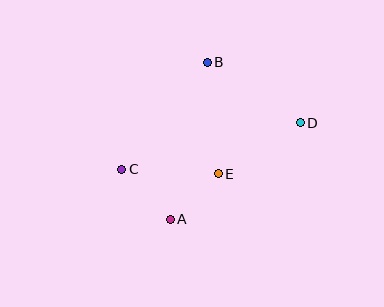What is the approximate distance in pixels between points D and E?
The distance between D and E is approximately 96 pixels.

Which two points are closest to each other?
Points A and E are closest to each other.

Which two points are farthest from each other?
Points C and D are farthest from each other.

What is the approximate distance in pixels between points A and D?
The distance between A and D is approximately 161 pixels.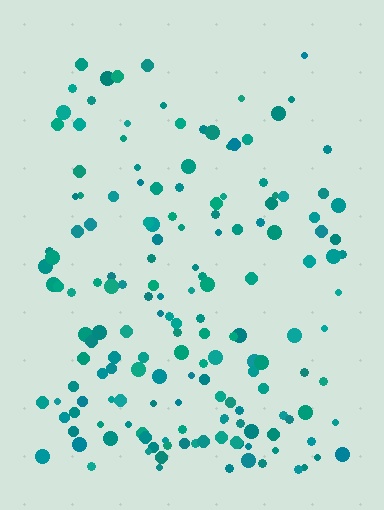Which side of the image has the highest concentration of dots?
The bottom.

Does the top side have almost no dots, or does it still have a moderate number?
Still a moderate number, just noticeably fewer than the bottom.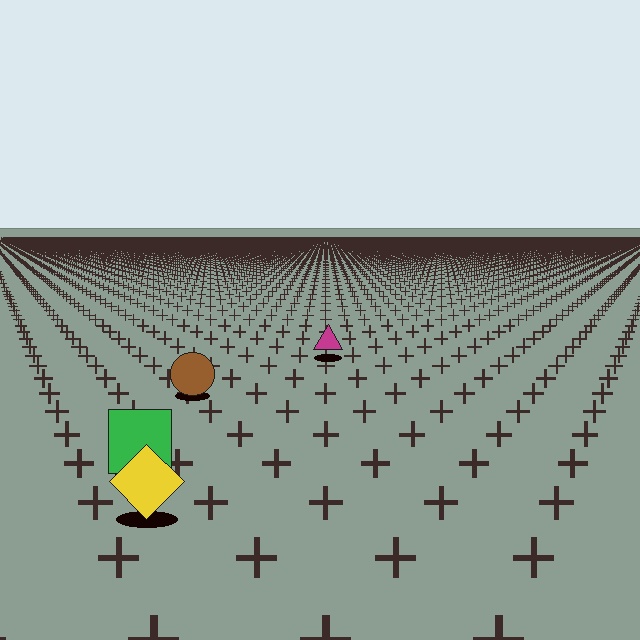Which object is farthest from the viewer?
The magenta triangle is farthest from the viewer. It appears smaller and the ground texture around it is denser.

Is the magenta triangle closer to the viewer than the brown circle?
No. The brown circle is closer — you can tell from the texture gradient: the ground texture is coarser near it.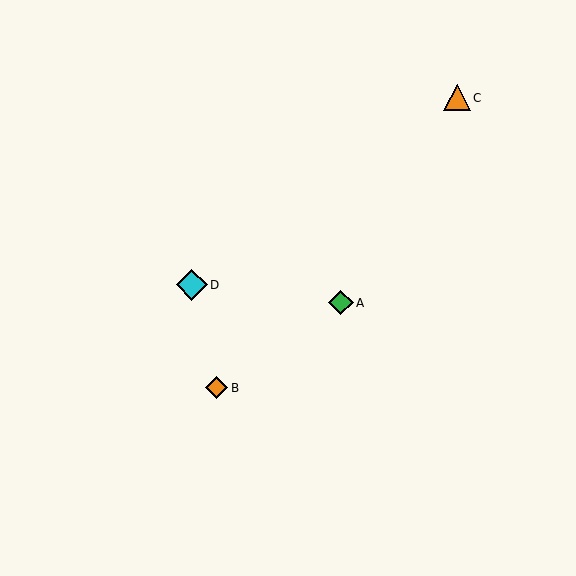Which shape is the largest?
The cyan diamond (labeled D) is the largest.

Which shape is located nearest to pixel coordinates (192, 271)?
The cyan diamond (labeled D) at (192, 285) is nearest to that location.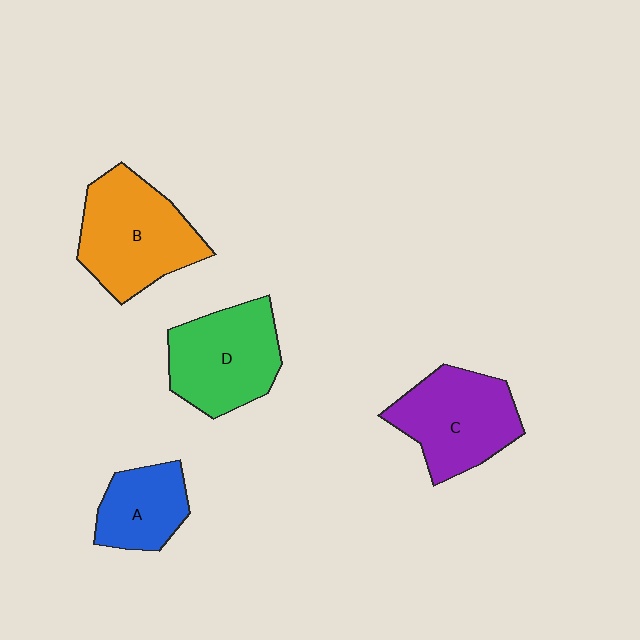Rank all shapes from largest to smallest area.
From largest to smallest: B (orange), C (purple), D (green), A (blue).